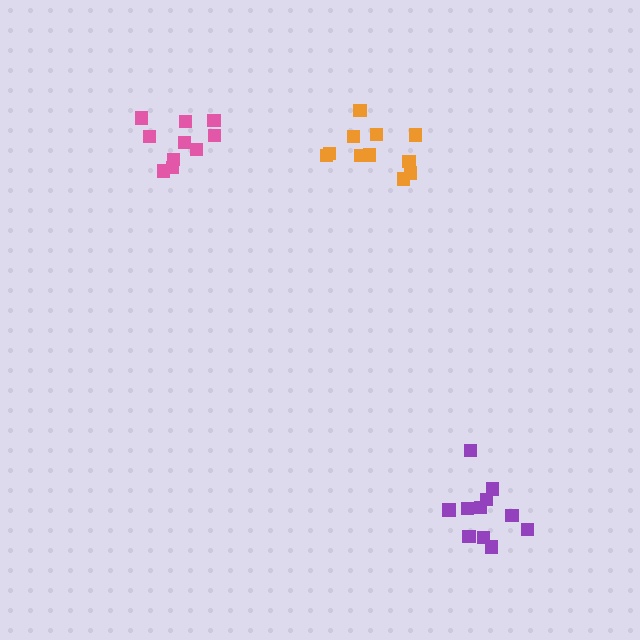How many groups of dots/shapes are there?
There are 3 groups.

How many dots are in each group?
Group 1: 11 dots, Group 2: 10 dots, Group 3: 11 dots (32 total).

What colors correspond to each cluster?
The clusters are colored: purple, pink, orange.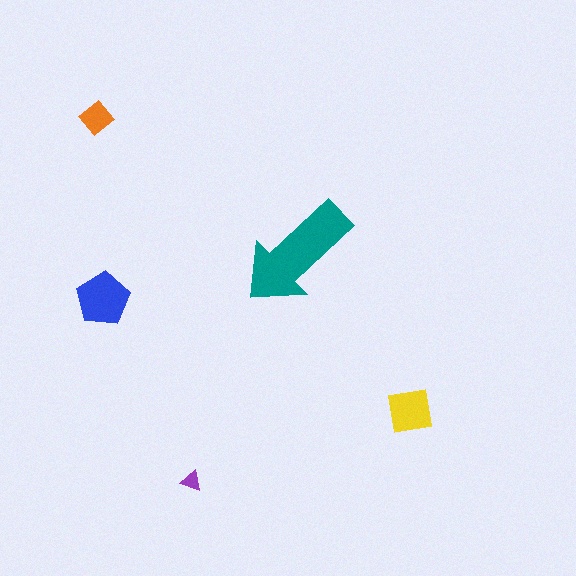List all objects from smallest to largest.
The purple triangle, the orange diamond, the yellow square, the blue pentagon, the teal arrow.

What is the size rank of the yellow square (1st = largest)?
3rd.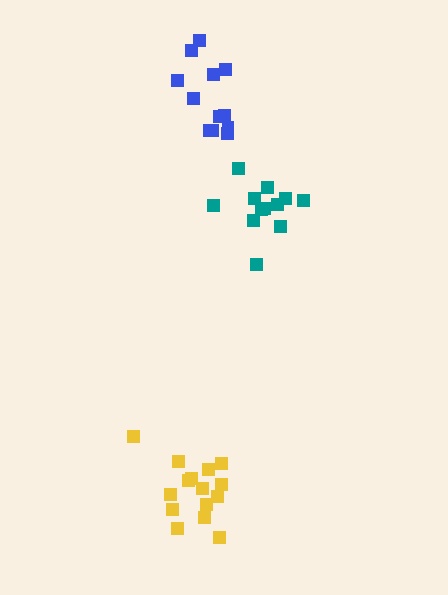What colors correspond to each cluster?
The clusters are colored: yellow, teal, blue.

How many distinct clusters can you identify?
There are 3 distinct clusters.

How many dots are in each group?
Group 1: 15 dots, Group 2: 12 dots, Group 3: 12 dots (39 total).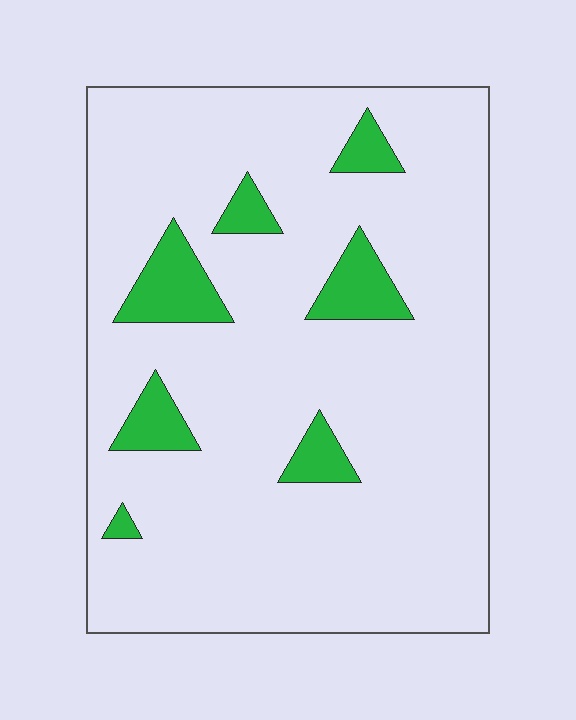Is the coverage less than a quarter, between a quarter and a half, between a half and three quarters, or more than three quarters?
Less than a quarter.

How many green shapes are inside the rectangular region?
7.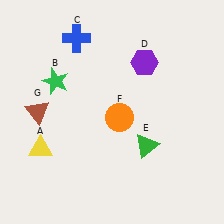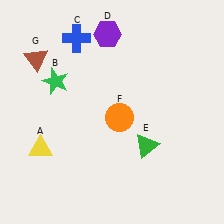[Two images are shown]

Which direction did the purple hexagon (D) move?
The purple hexagon (D) moved left.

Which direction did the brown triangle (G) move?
The brown triangle (G) moved up.